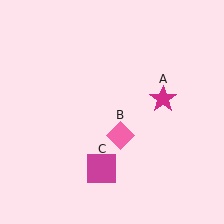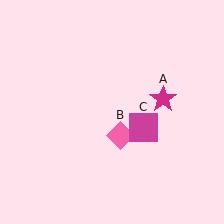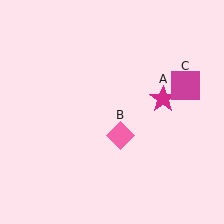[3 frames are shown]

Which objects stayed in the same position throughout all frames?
Magenta star (object A) and pink diamond (object B) remained stationary.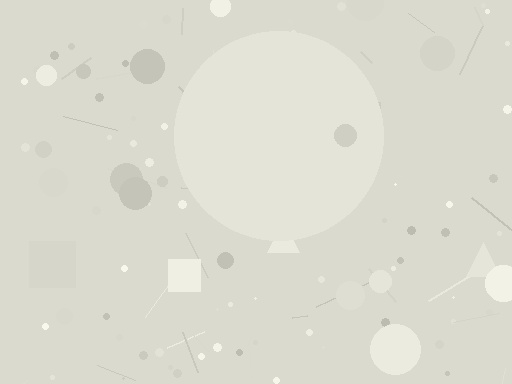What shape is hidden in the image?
A circle is hidden in the image.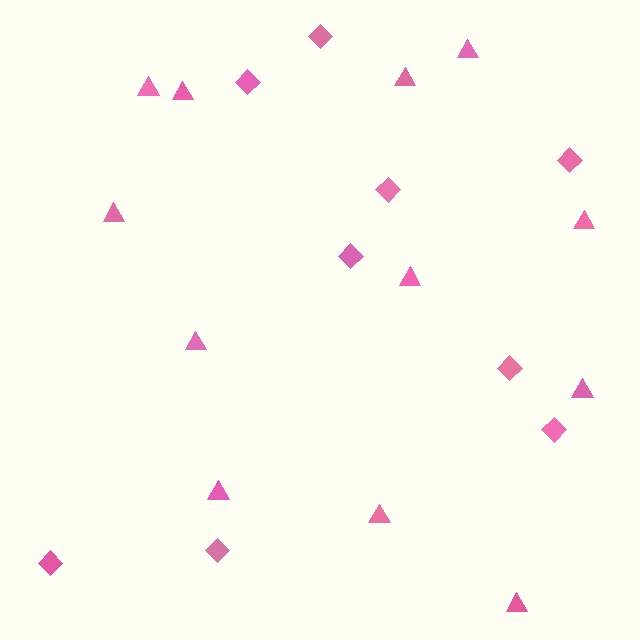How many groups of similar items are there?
There are 2 groups: one group of diamonds (9) and one group of triangles (12).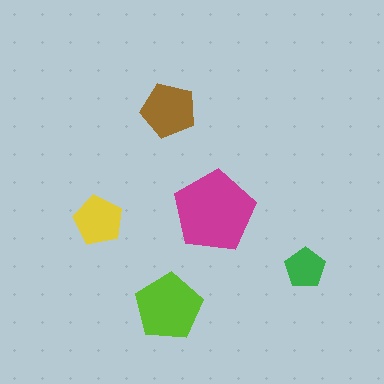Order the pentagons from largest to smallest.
the magenta one, the lime one, the brown one, the yellow one, the green one.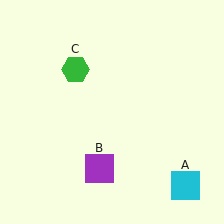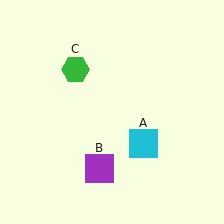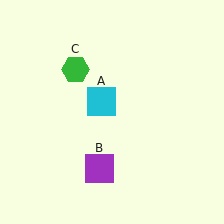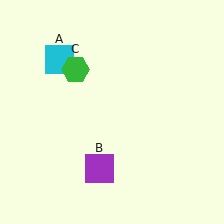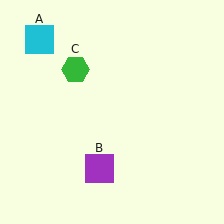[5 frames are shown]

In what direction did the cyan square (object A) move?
The cyan square (object A) moved up and to the left.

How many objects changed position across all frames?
1 object changed position: cyan square (object A).